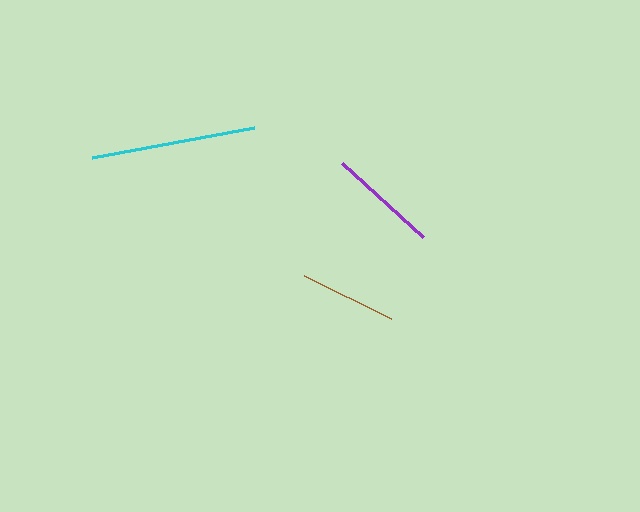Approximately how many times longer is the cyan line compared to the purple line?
The cyan line is approximately 1.5 times the length of the purple line.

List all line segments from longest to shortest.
From longest to shortest: cyan, purple, brown.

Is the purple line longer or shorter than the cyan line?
The cyan line is longer than the purple line.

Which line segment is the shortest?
The brown line is the shortest at approximately 97 pixels.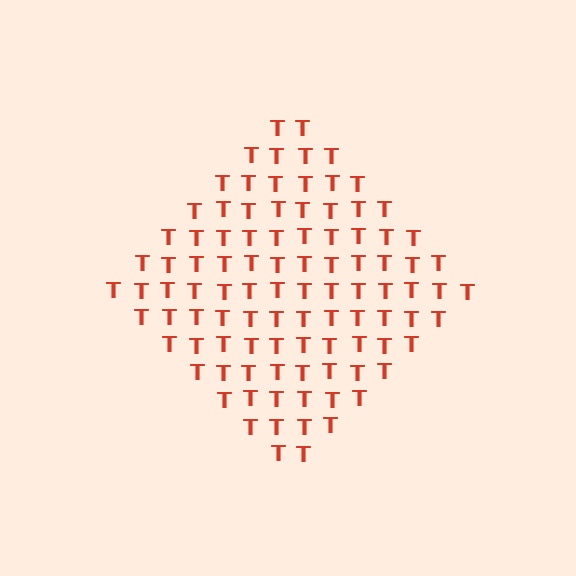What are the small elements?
The small elements are letter T's.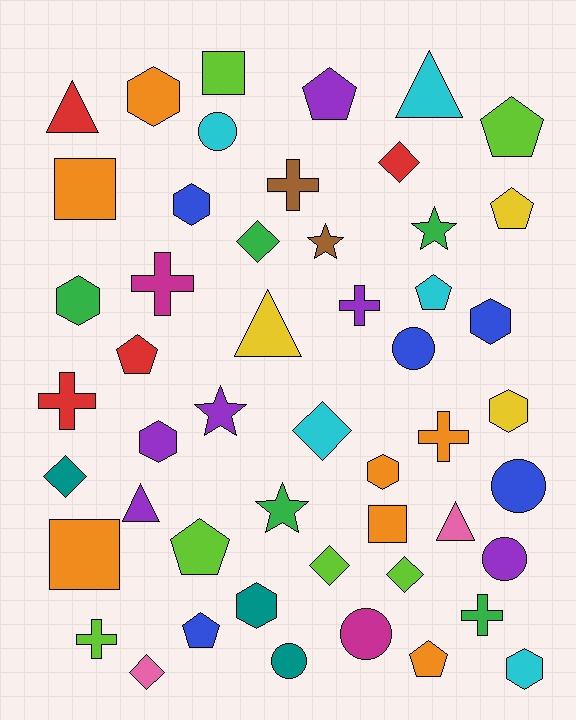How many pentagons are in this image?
There are 8 pentagons.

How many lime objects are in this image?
There are 6 lime objects.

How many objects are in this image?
There are 50 objects.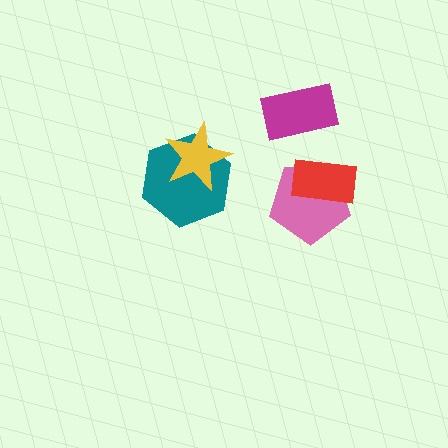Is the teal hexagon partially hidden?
Yes, it is partially covered by another shape.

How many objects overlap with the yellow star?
1 object overlaps with the yellow star.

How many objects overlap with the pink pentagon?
1 object overlaps with the pink pentagon.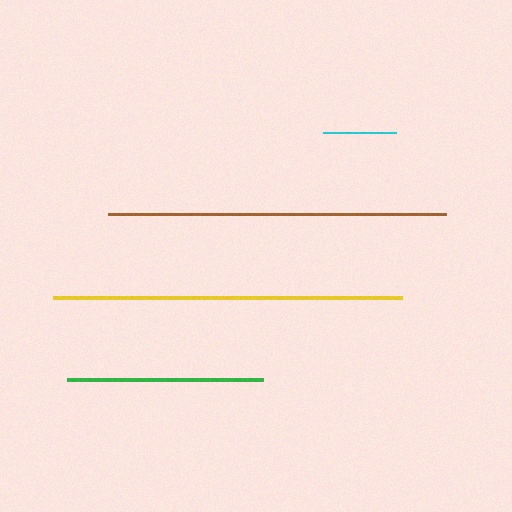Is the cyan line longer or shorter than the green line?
The green line is longer than the cyan line.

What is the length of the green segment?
The green segment is approximately 196 pixels long.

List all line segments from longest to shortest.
From longest to shortest: yellow, brown, green, cyan.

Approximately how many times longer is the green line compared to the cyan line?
The green line is approximately 2.7 times the length of the cyan line.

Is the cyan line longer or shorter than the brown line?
The brown line is longer than the cyan line.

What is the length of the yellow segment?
The yellow segment is approximately 349 pixels long.